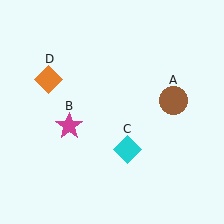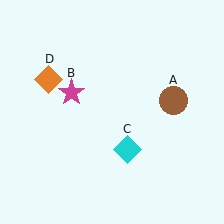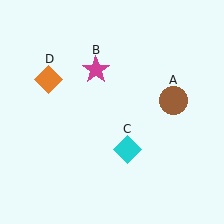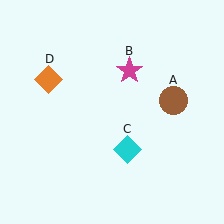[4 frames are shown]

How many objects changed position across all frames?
1 object changed position: magenta star (object B).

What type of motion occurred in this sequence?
The magenta star (object B) rotated clockwise around the center of the scene.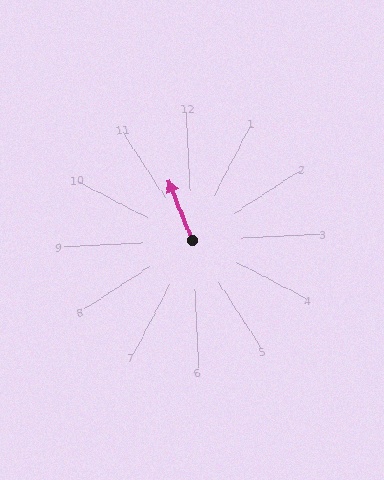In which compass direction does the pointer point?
North.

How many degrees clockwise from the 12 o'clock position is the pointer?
Approximately 341 degrees.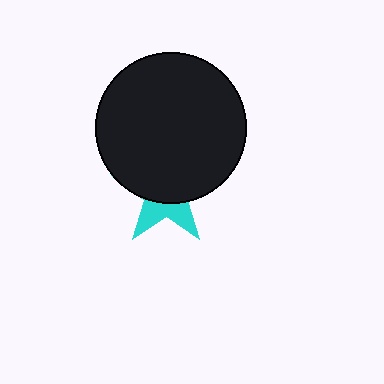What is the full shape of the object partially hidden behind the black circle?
The partially hidden object is a cyan star.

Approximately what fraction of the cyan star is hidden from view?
Roughly 66% of the cyan star is hidden behind the black circle.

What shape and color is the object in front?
The object in front is a black circle.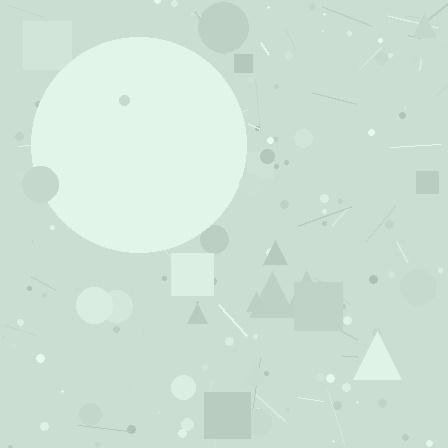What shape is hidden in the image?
A circle is hidden in the image.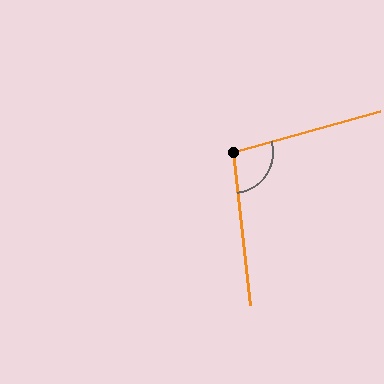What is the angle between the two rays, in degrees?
Approximately 99 degrees.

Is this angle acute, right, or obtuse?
It is obtuse.